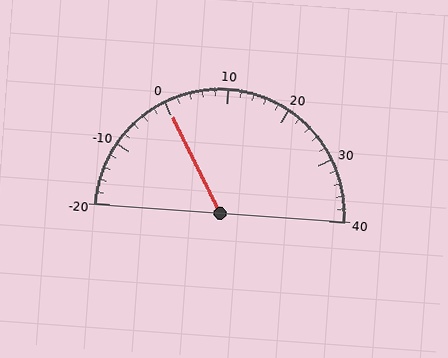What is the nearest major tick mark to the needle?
The nearest major tick mark is 0.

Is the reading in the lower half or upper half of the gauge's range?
The reading is in the lower half of the range (-20 to 40).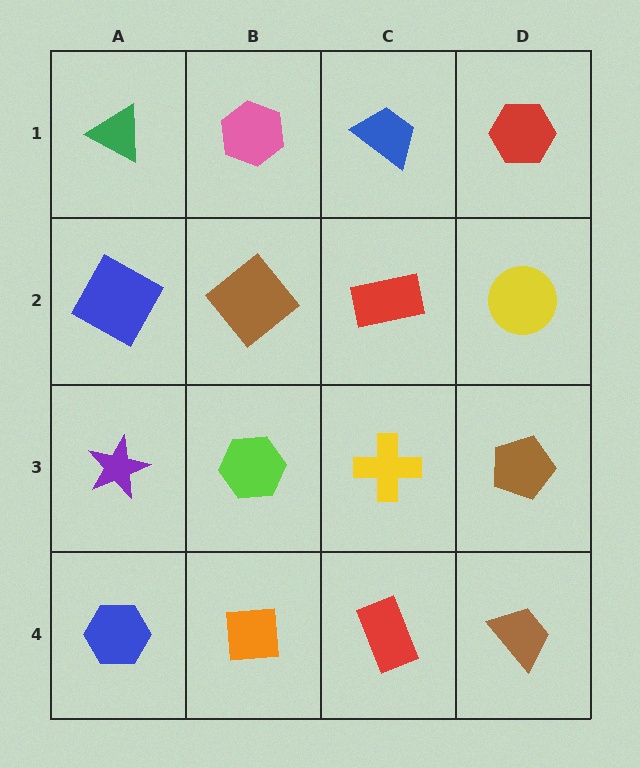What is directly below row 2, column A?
A purple star.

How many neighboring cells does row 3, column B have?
4.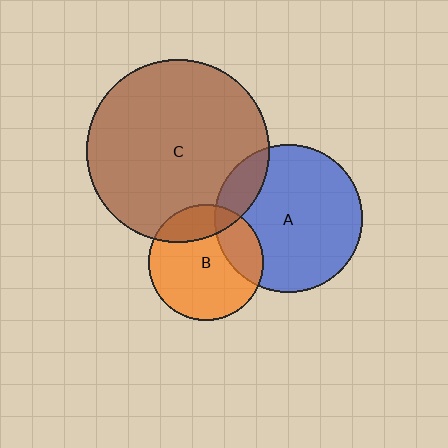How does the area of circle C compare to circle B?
Approximately 2.5 times.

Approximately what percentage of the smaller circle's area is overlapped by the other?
Approximately 20%.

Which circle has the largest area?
Circle C (brown).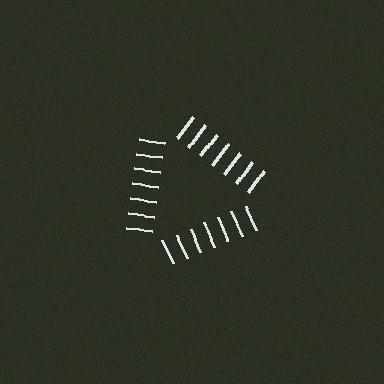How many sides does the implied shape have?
3 sides — the line-ends trace a triangle.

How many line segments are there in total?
21 — 7 along each of the 3 edges.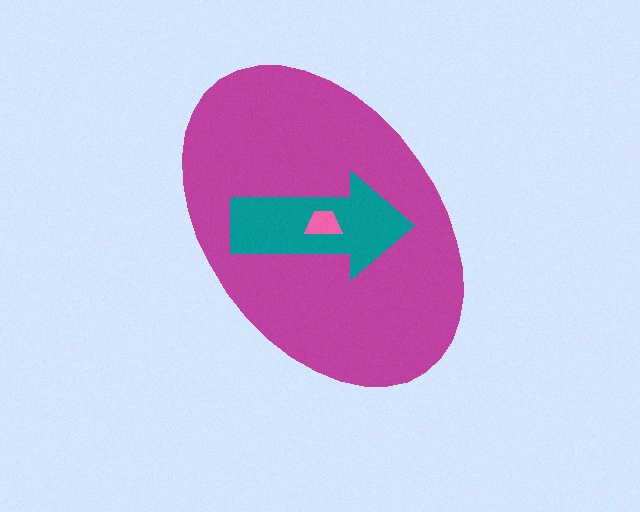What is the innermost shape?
The pink trapezoid.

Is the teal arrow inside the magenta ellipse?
Yes.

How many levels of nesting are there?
3.